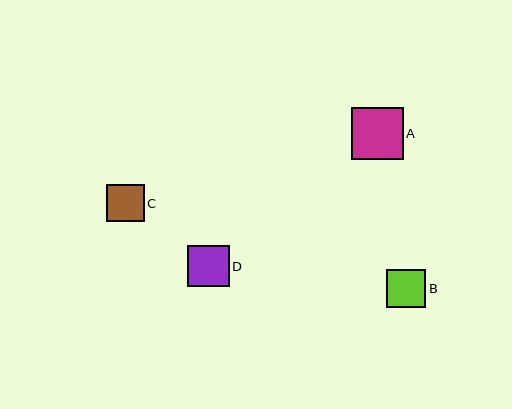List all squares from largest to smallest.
From largest to smallest: A, D, B, C.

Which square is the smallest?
Square C is the smallest with a size of approximately 37 pixels.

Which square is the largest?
Square A is the largest with a size of approximately 51 pixels.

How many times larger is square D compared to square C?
Square D is approximately 1.1 times the size of square C.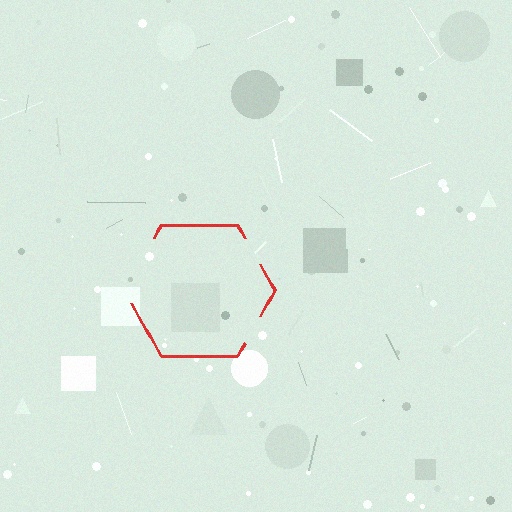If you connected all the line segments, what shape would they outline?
They would outline a hexagon.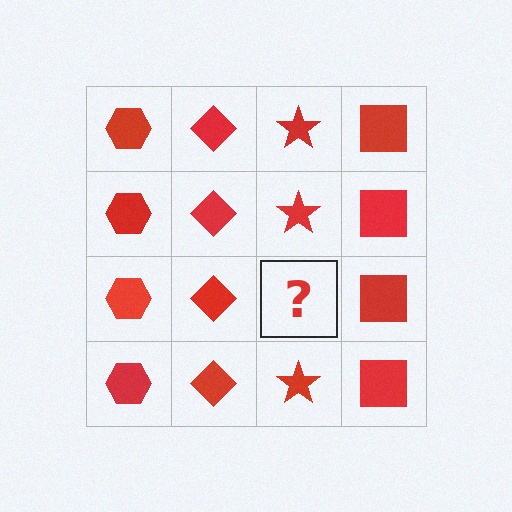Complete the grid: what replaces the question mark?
The question mark should be replaced with a red star.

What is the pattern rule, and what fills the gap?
The rule is that each column has a consistent shape. The gap should be filled with a red star.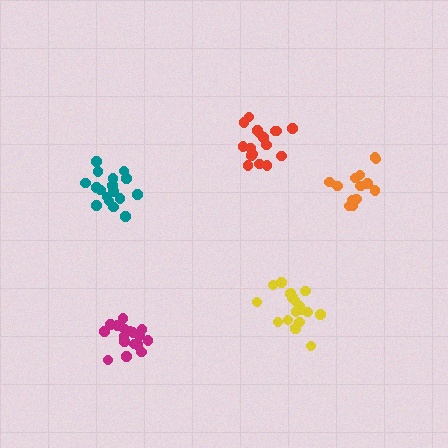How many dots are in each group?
Group 1: 17 dots, Group 2: 17 dots, Group 3: 17 dots, Group 4: 17 dots, Group 5: 13 dots (81 total).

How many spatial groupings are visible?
There are 5 spatial groupings.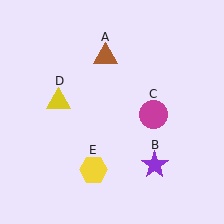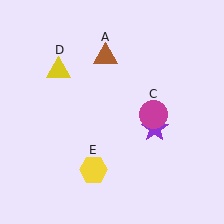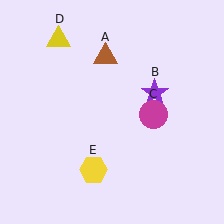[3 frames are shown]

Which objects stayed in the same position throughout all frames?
Brown triangle (object A) and magenta circle (object C) and yellow hexagon (object E) remained stationary.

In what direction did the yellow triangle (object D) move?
The yellow triangle (object D) moved up.